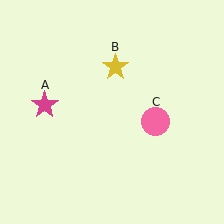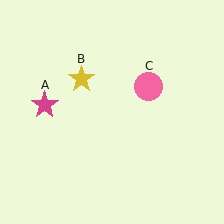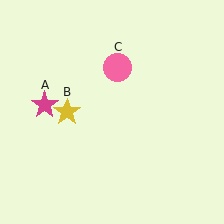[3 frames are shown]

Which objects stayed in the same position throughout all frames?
Magenta star (object A) remained stationary.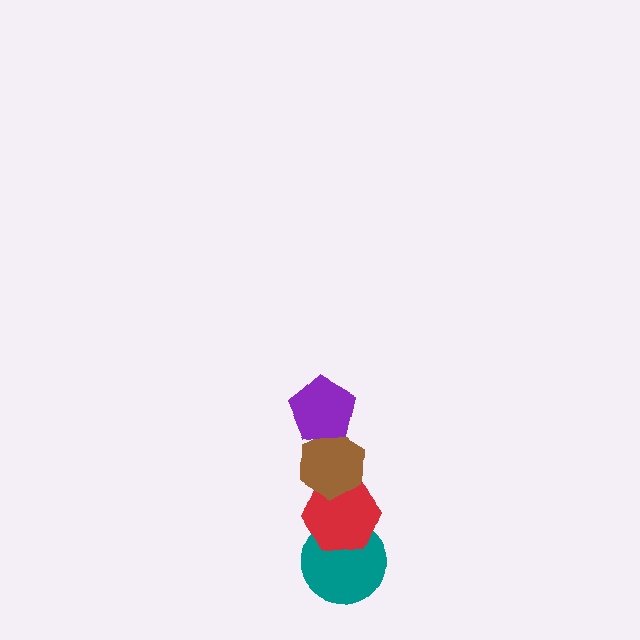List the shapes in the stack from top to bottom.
From top to bottom: the purple pentagon, the brown hexagon, the red hexagon, the teal circle.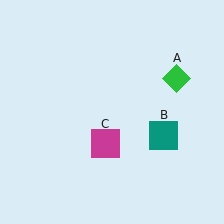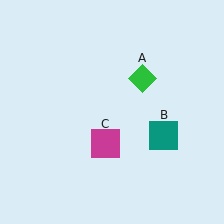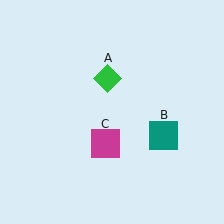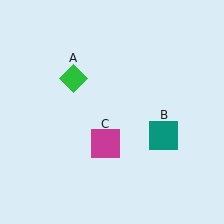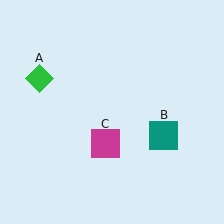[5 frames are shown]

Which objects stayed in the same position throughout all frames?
Teal square (object B) and magenta square (object C) remained stationary.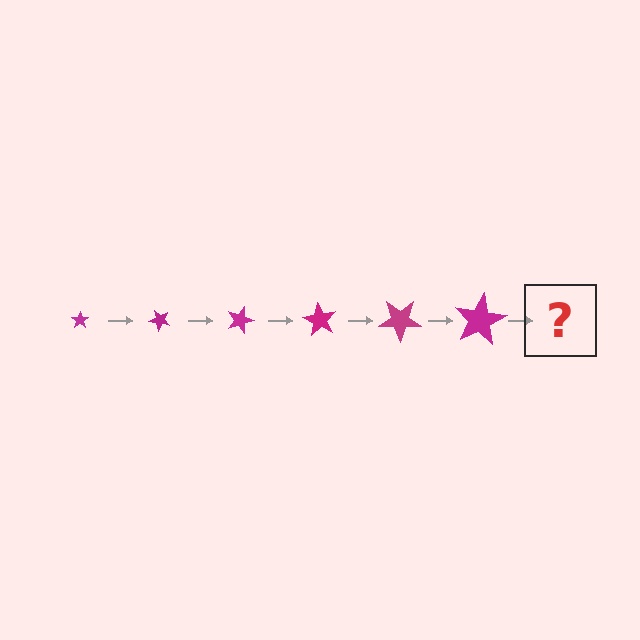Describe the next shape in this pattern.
It should be a star, larger than the previous one and rotated 270 degrees from the start.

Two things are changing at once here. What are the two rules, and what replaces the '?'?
The two rules are that the star grows larger each step and it rotates 45 degrees each step. The '?' should be a star, larger than the previous one and rotated 270 degrees from the start.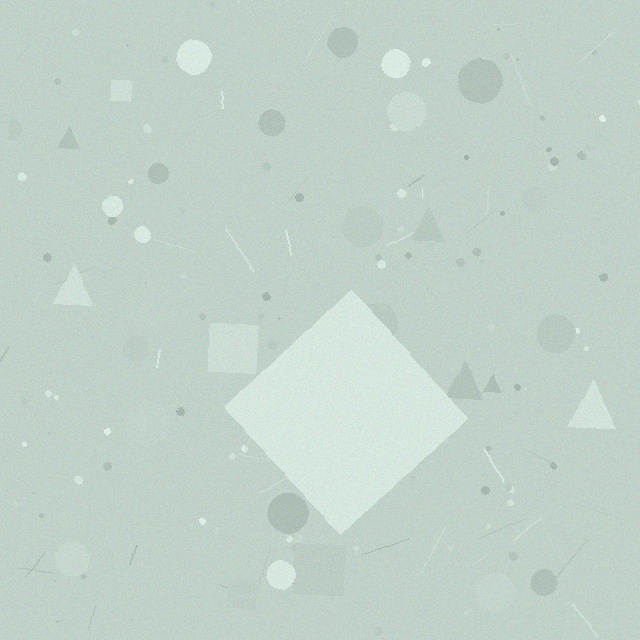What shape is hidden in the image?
A diamond is hidden in the image.